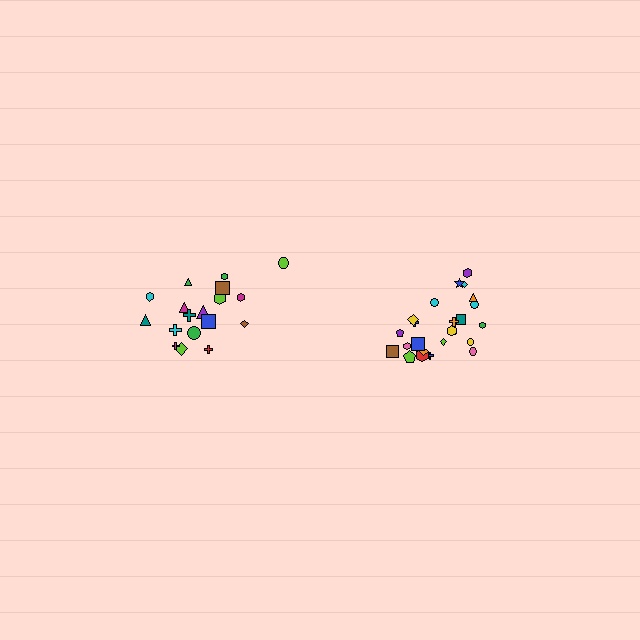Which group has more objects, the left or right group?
The right group.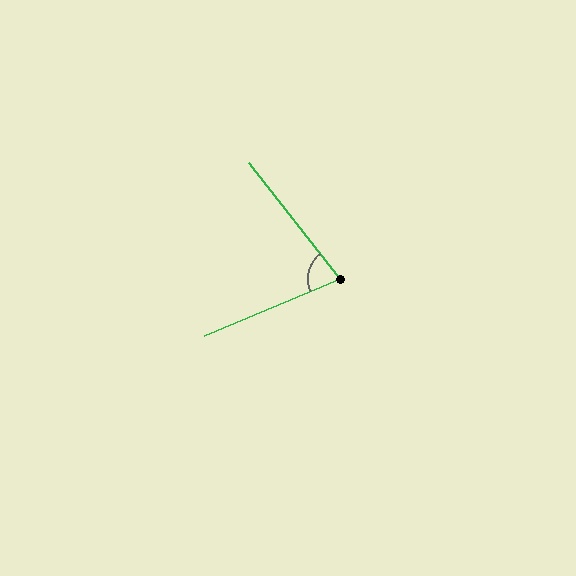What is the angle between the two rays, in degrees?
Approximately 75 degrees.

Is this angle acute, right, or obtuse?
It is acute.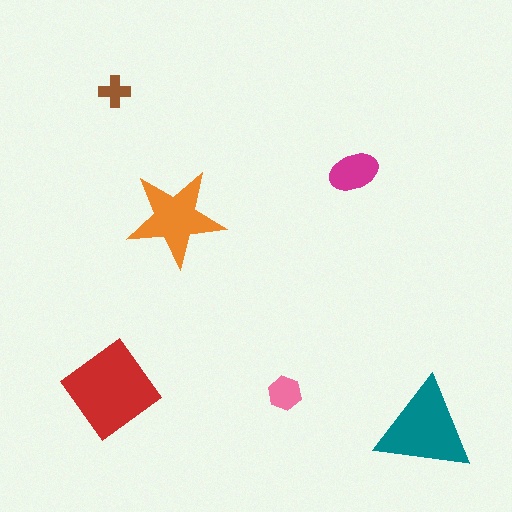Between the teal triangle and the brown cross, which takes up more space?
The teal triangle.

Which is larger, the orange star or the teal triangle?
The teal triangle.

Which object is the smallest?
The brown cross.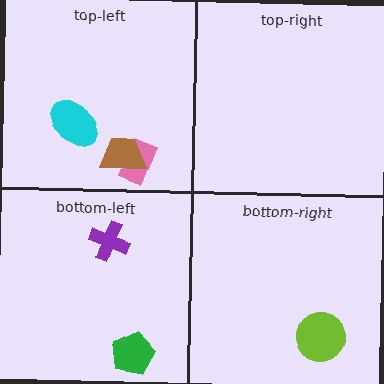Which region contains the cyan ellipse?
The top-left region.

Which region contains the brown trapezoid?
The top-left region.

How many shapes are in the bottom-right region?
1.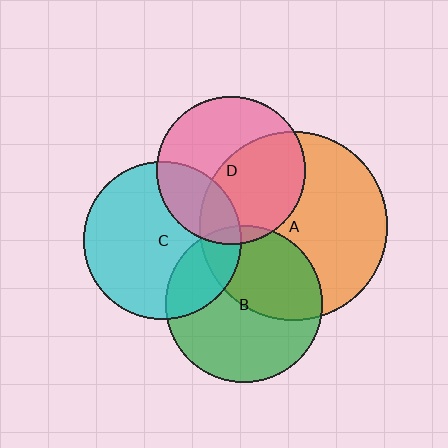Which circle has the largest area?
Circle A (orange).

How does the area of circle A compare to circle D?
Approximately 1.6 times.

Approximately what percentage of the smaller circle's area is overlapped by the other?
Approximately 15%.